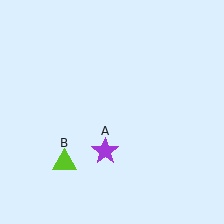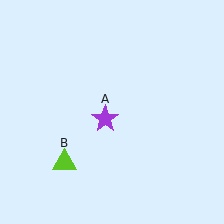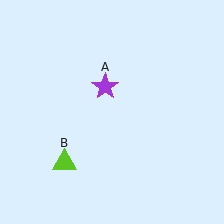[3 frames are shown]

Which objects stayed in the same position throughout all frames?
Lime triangle (object B) remained stationary.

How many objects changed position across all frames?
1 object changed position: purple star (object A).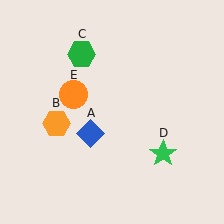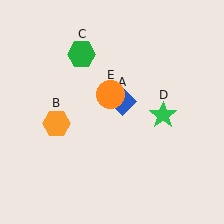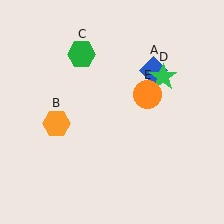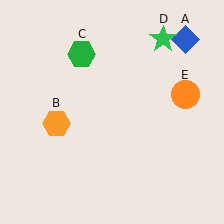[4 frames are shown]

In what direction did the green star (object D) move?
The green star (object D) moved up.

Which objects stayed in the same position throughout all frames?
Orange hexagon (object B) and green hexagon (object C) remained stationary.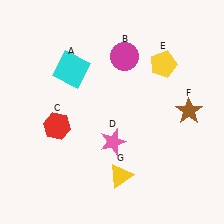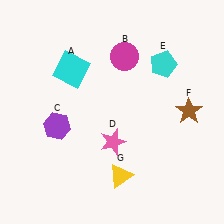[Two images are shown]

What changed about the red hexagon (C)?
In Image 1, C is red. In Image 2, it changed to purple.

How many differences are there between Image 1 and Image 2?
There are 2 differences between the two images.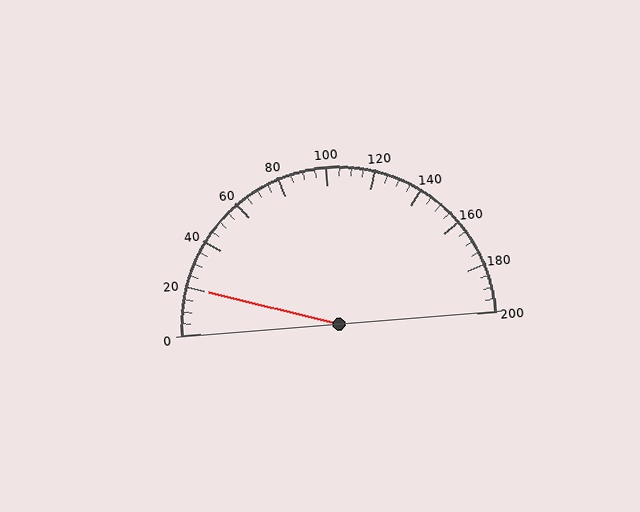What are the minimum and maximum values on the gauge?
The gauge ranges from 0 to 200.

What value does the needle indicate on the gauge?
The needle indicates approximately 20.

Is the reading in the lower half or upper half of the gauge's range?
The reading is in the lower half of the range (0 to 200).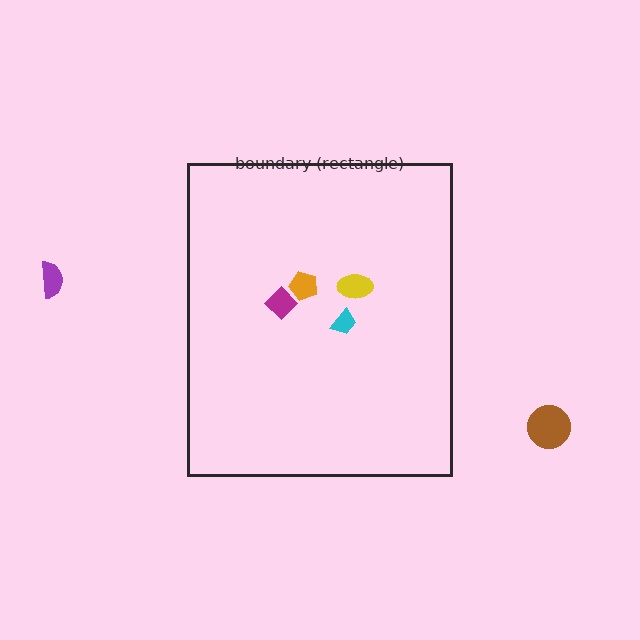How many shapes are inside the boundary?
4 inside, 2 outside.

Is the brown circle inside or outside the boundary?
Outside.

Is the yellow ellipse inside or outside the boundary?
Inside.